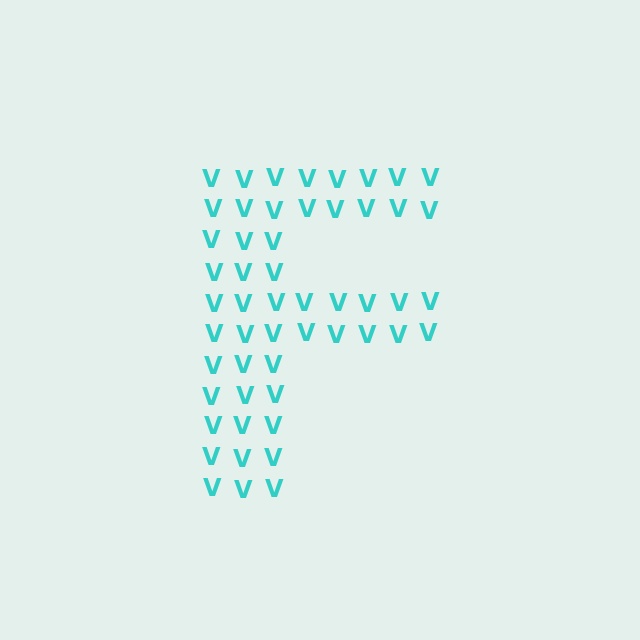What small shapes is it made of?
It is made of small letter V's.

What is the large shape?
The large shape is the letter F.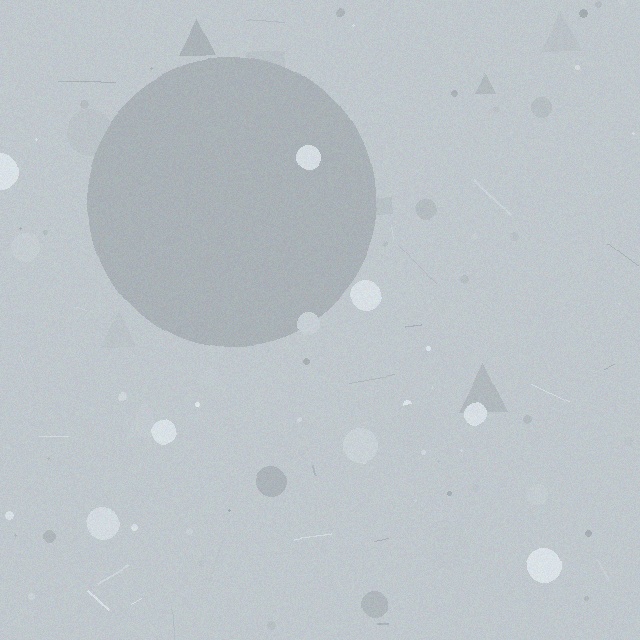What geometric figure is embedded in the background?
A circle is embedded in the background.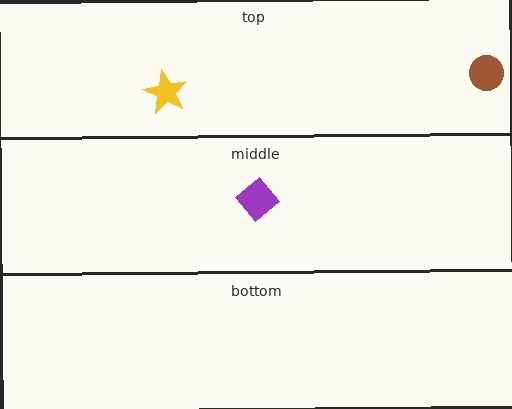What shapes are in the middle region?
The purple diamond.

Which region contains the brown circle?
The top region.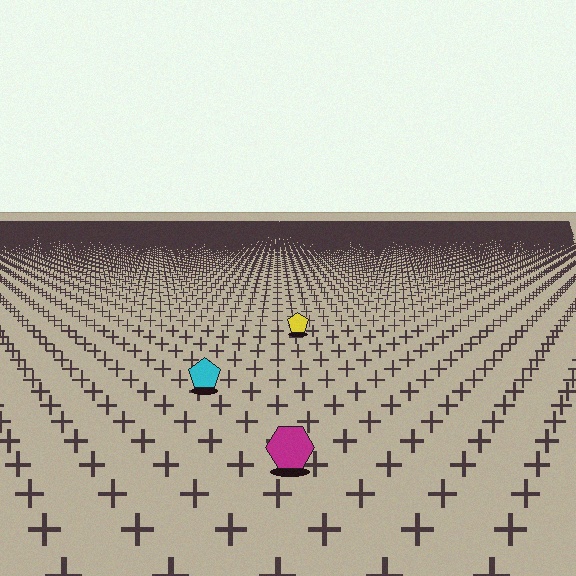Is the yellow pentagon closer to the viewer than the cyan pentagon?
No. The cyan pentagon is closer — you can tell from the texture gradient: the ground texture is coarser near it.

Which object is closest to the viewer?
The magenta hexagon is closest. The texture marks near it are larger and more spread out.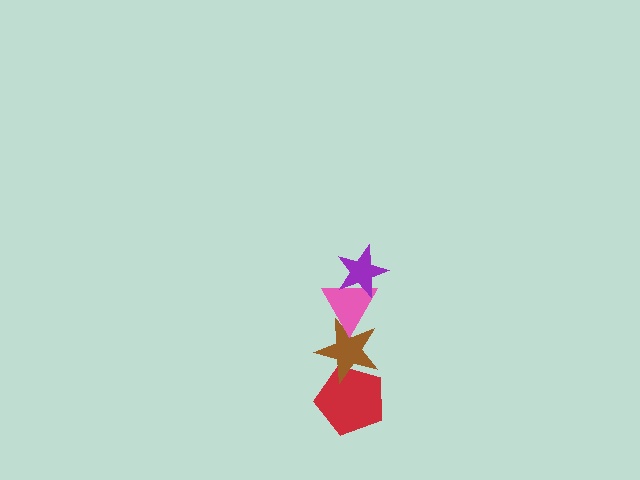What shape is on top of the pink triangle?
The purple star is on top of the pink triangle.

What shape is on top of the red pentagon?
The brown star is on top of the red pentagon.